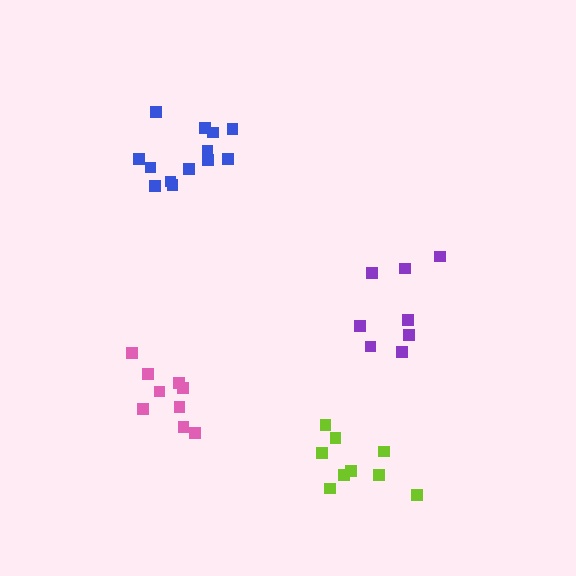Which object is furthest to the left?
The pink cluster is leftmost.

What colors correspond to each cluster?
The clusters are colored: blue, purple, lime, pink.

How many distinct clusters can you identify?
There are 4 distinct clusters.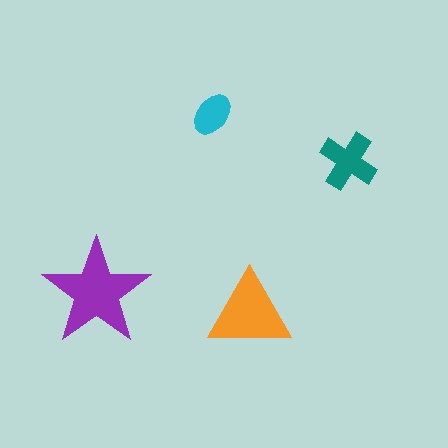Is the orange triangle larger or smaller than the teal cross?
Larger.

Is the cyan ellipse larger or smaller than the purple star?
Smaller.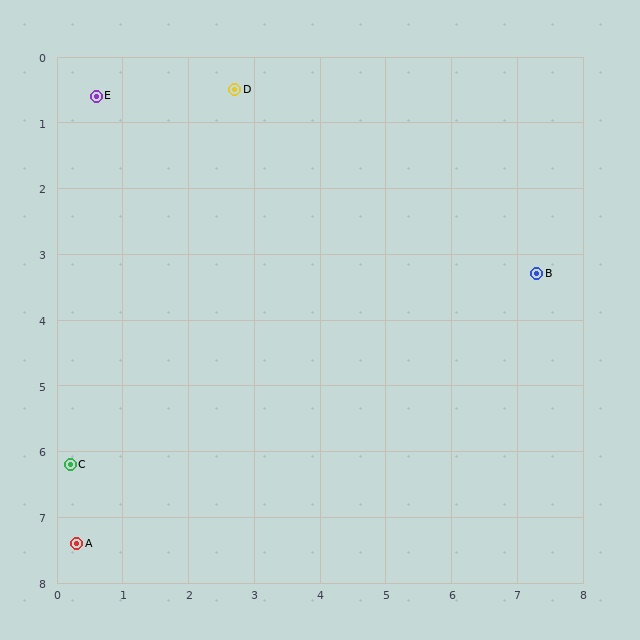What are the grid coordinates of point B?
Point B is at approximately (7.3, 3.3).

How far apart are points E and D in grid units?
Points E and D are about 2.1 grid units apart.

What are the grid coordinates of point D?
Point D is at approximately (2.7, 0.5).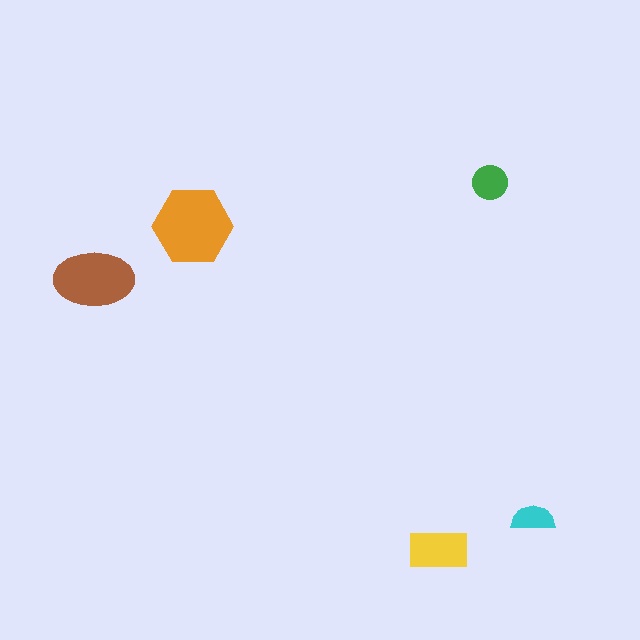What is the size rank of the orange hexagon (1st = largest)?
1st.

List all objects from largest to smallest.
The orange hexagon, the brown ellipse, the yellow rectangle, the green circle, the cyan semicircle.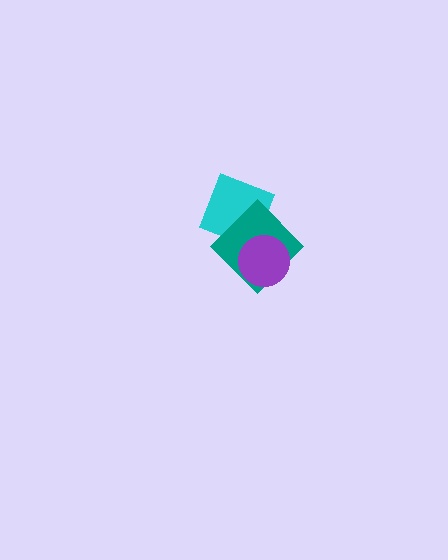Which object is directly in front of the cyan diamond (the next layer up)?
The teal diamond is directly in front of the cyan diamond.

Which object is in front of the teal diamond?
The purple circle is in front of the teal diamond.